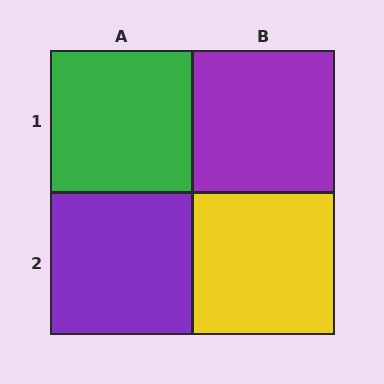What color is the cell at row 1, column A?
Green.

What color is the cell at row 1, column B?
Purple.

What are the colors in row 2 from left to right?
Purple, yellow.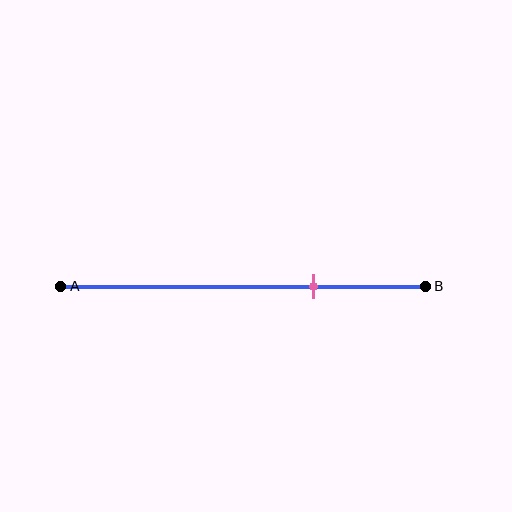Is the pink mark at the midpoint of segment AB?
No, the mark is at about 70% from A, not at the 50% midpoint.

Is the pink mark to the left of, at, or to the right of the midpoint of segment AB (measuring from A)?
The pink mark is to the right of the midpoint of segment AB.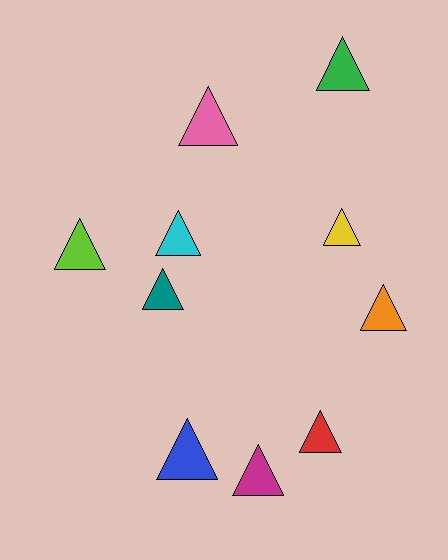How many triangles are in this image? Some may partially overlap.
There are 10 triangles.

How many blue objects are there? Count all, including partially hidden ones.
There is 1 blue object.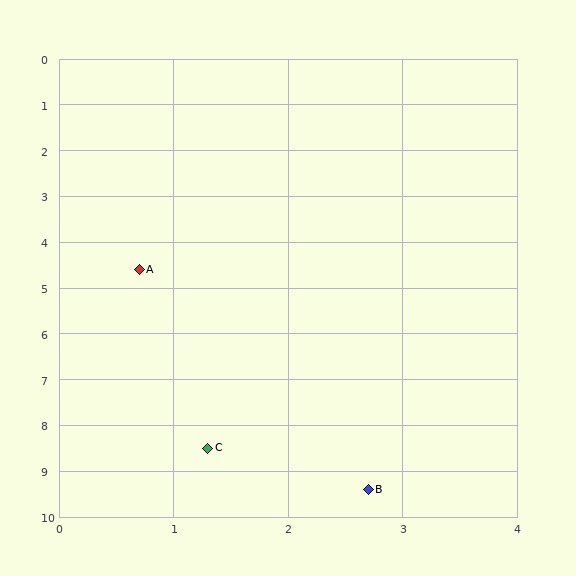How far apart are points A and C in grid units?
Points A and C are about 3.9 grid units apart.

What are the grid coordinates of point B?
Point B is at approximately (2.7, 9.4).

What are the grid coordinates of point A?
Point A is at approximately (0.7, 4.6).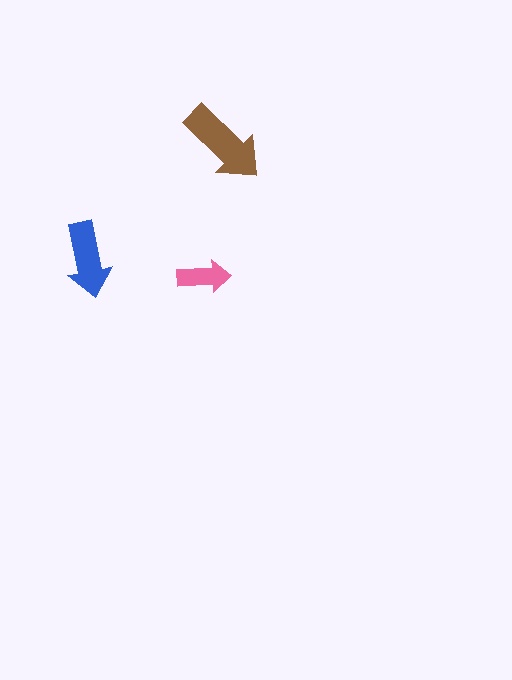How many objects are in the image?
There are 3 objects in the image.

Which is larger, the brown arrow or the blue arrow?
The brown one.